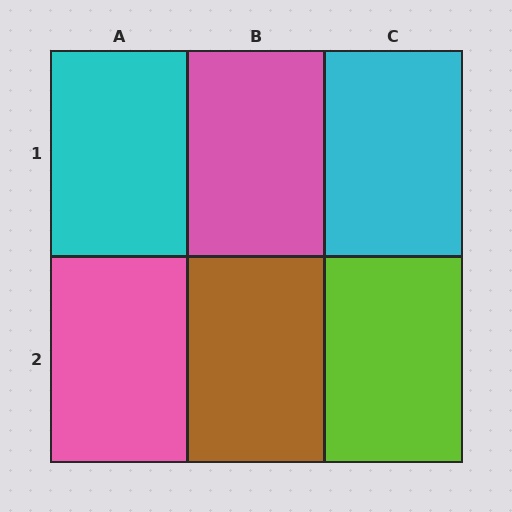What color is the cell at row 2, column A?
Pink.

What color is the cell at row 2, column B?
Brown.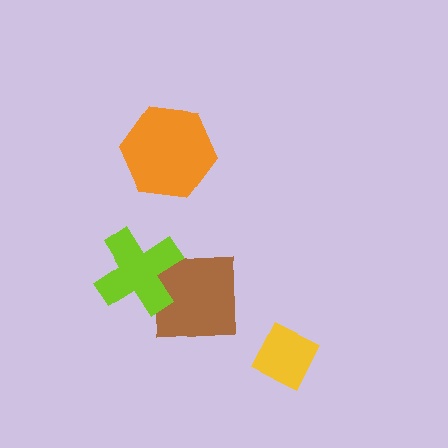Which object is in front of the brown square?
The lime cross is in front of the brown square.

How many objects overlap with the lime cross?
1 object overlaps with the lime cross.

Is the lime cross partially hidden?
No, no other shape covers it.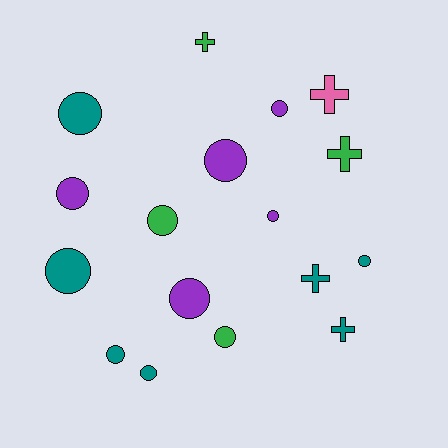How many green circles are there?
There are 2 green circles.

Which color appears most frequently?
Teal, with 7 objects.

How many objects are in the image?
There are 17 objects.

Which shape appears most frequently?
Circle, with 12 objects.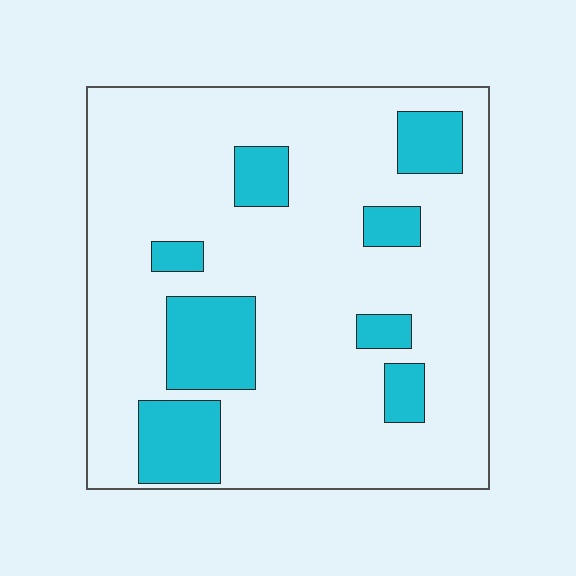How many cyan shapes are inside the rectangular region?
8.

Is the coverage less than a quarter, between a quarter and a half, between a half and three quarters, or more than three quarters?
Less than a quarter.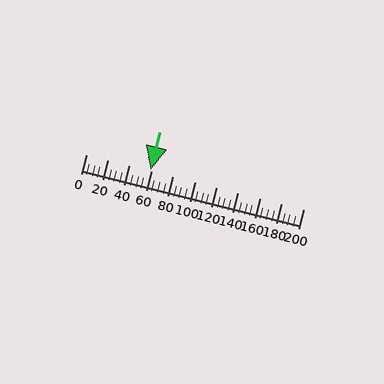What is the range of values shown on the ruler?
The ruler shows values from 0 to 200.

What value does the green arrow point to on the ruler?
The green arrow points to approximately 59.